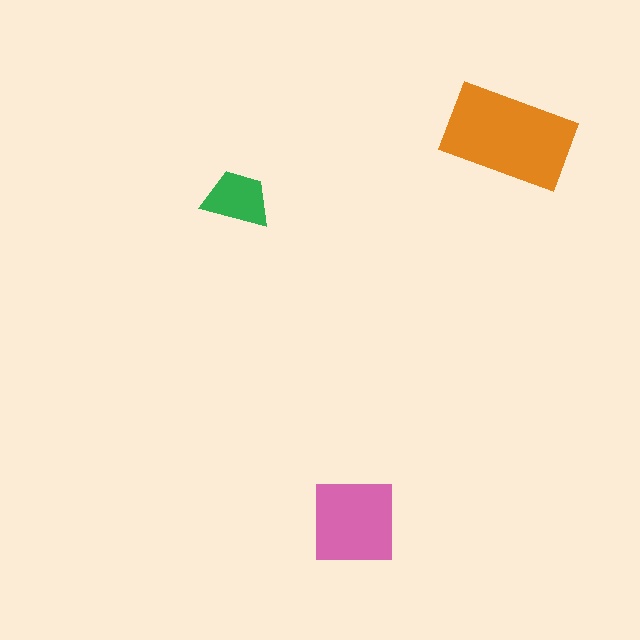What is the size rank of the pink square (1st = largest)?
2nd.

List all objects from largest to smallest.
The orange rectangle, the pink square, the green trapezoid.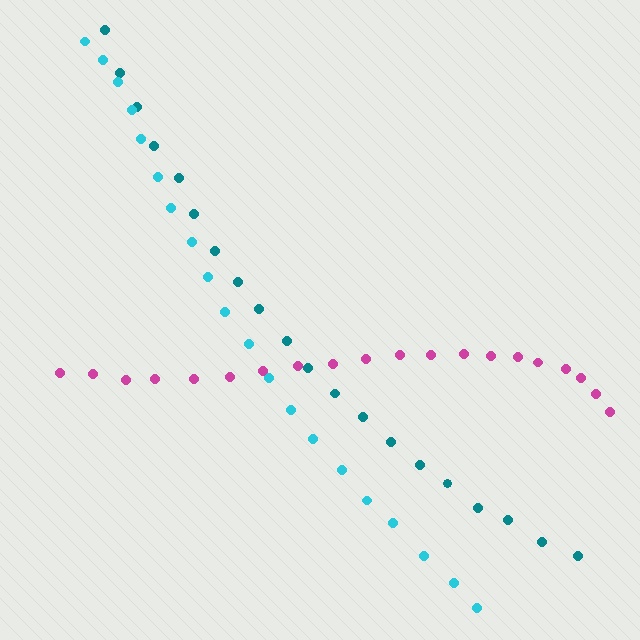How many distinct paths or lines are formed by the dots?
There are 3 distinct paths.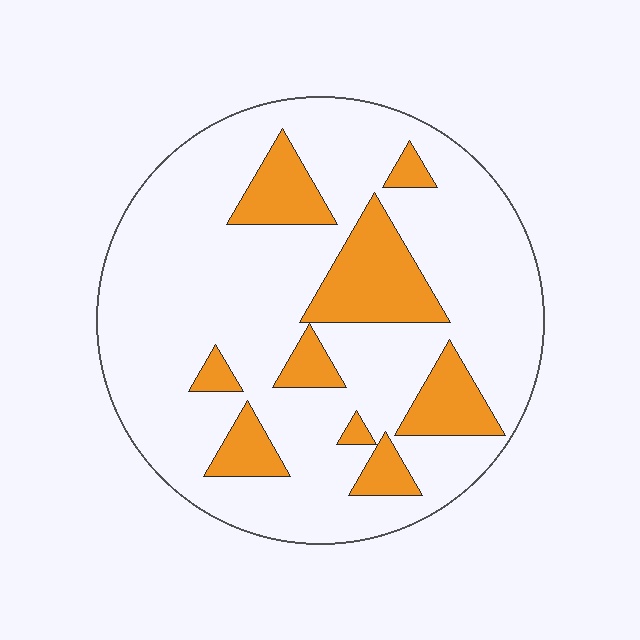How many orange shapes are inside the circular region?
9.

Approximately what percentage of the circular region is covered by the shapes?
Approximately 20%.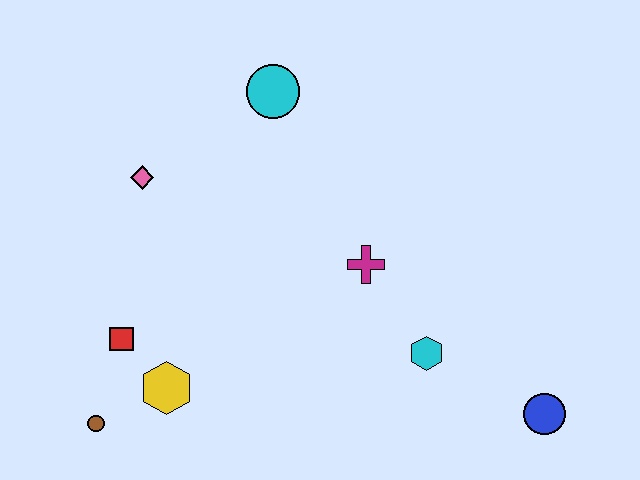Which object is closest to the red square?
The yellow hexagon is closest to the red square.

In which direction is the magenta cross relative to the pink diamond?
The magenta cross is to the right of the pink diamond.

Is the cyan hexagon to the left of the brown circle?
No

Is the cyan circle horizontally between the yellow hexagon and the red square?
No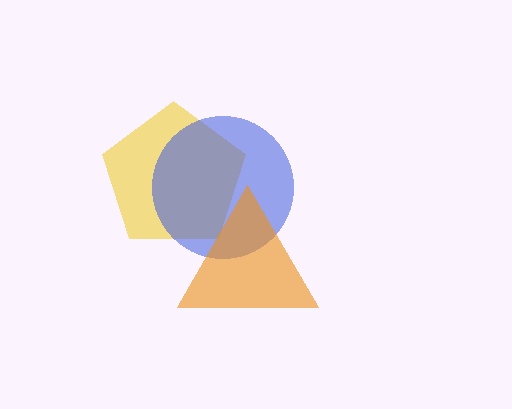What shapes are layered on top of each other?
The layered shapes are: a yellow pentagon, a blue circle, an orange triangle.